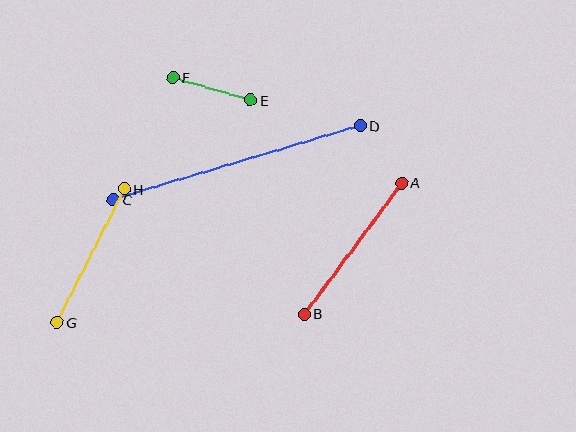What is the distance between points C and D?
The distance is approximately 258 pixels.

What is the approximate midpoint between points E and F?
The midpoint is at approximately (211, 89) pixels.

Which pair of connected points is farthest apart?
Points C and D are farthest apart.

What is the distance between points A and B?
The distance is approximately 163 pixels.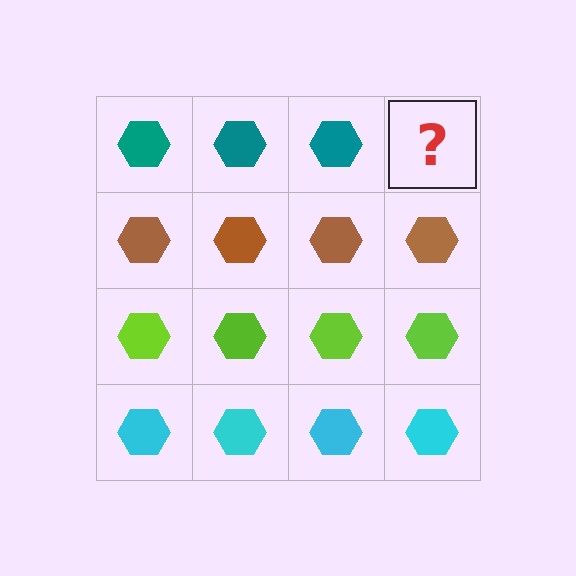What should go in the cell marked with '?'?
The missing cell should contain a teal hexagon.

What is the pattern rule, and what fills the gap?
The rule is that each row has a consistent color. The gap should be filled with a teal hexagon.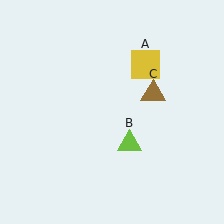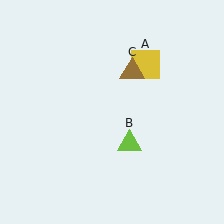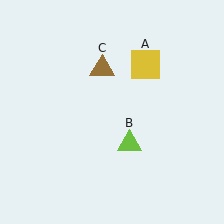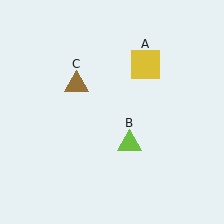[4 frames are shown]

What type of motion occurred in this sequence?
The brown triangle (object C) rotated counterclockwise around the center of the scene.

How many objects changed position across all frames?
1 object changed position: brown triangle (object C).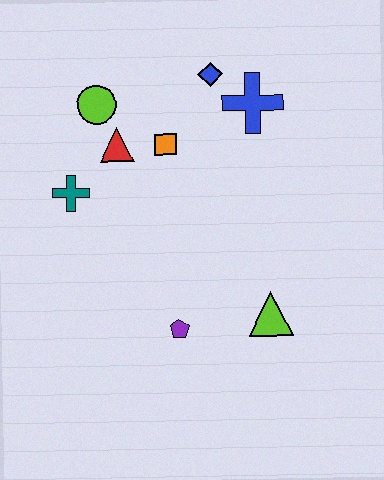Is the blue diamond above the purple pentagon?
Yes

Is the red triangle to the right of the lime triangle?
No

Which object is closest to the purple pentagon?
The lime triangle is closest to the purple pentagon.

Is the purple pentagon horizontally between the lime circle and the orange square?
No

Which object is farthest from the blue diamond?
The purple pentagon is farthest from the blue diamond.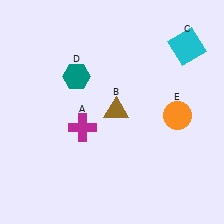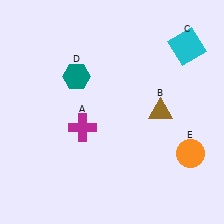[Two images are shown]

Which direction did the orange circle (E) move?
The orange circle (E) moved down.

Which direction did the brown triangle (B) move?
The brown triangle (B) moved right.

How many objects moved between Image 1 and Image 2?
2 objects moved between the two images.